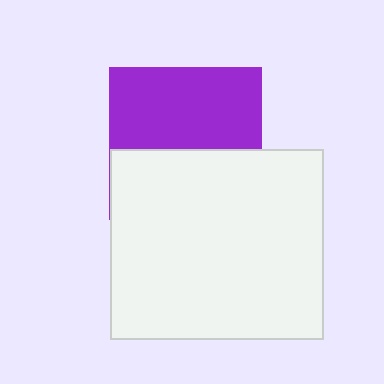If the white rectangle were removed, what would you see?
You would see the complete purple square.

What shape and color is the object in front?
The object in front is a white rectangle.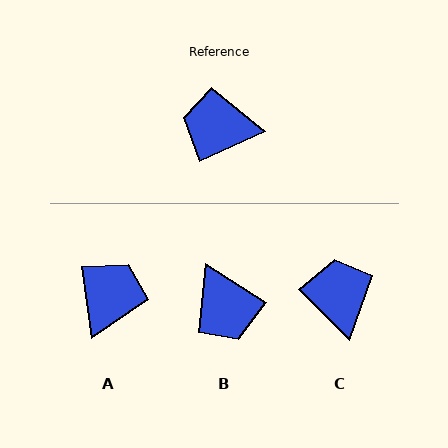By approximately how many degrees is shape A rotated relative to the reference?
Approximately 106 degrees clockwise.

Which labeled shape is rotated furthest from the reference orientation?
B, about 123 degrees away.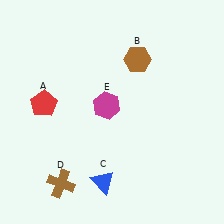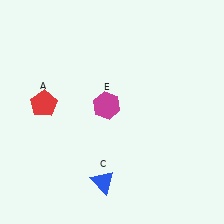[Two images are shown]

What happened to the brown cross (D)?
The brown cross (D) was removed in Image 2. It was in the bottom-left area of Image 1.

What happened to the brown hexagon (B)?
The brown hexagon (B) was removed in Image 2. It was in the top-right area of Image 1.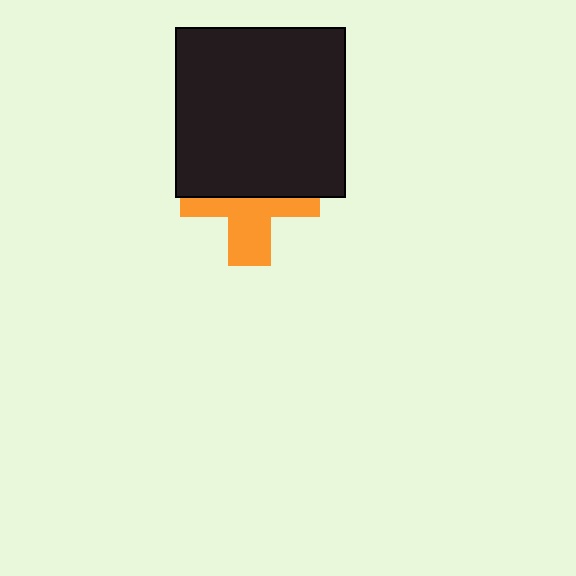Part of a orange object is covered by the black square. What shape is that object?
It is a cross.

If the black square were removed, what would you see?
You would see the complete orange cross.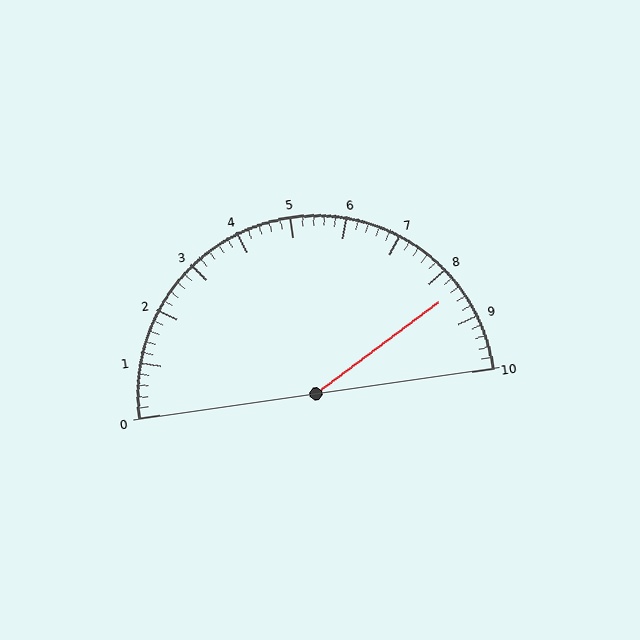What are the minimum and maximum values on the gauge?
The gauge ranges from 0 to 10.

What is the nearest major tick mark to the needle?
The nearest major tick mark is 8.